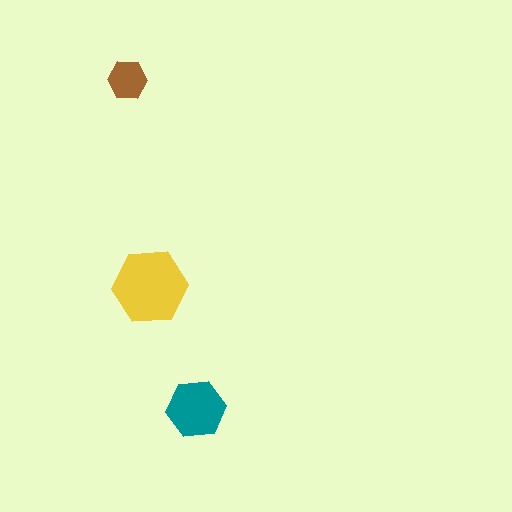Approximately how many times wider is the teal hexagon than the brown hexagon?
About 1.5 times wider.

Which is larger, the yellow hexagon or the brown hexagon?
The yellow one.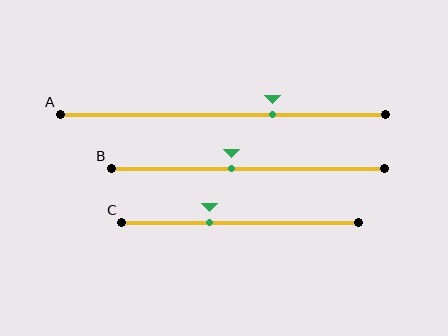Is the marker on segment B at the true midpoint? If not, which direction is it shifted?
No, the marker on segment B is shifted to the left by about 6% of the segment length.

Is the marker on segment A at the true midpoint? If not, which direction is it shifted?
No, the marker on segment A is shifted to the right by about 15% of the segment length.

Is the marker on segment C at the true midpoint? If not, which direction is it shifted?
No, the marker on segment C is shifted to the left by about 13% of the segment length.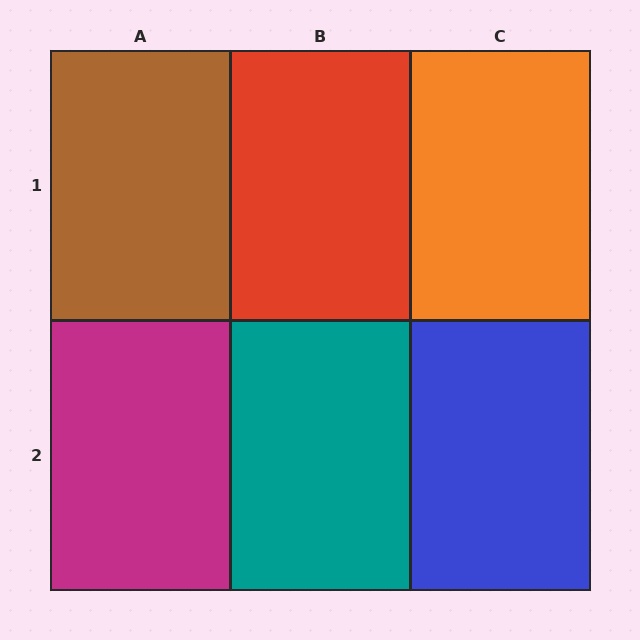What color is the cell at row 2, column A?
Magenta.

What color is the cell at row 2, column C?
Blue.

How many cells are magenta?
1 cell is magenta.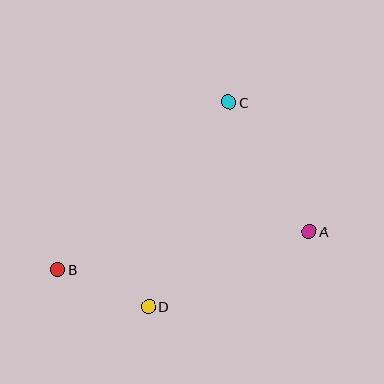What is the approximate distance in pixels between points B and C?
The distance between B and C is approximately 240 pixels.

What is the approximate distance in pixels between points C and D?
The distance between C and D is approximately 220 pixels.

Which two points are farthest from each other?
Points A and B are farthest from each other.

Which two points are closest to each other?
Points B and D are closest to each other.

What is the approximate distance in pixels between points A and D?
The distance between A and D is approximately 177 pixels.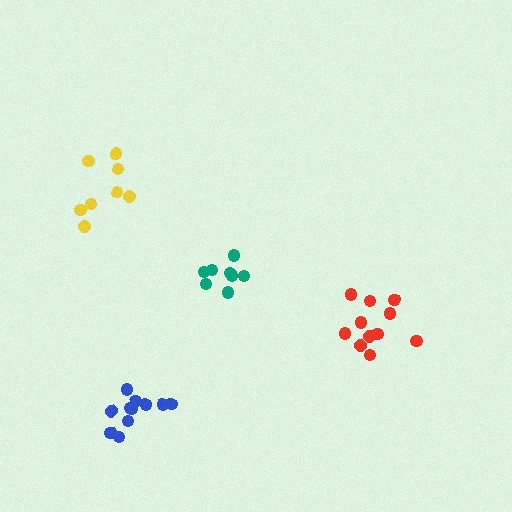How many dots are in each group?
Group 1: 11 dots, Group 2: 8 dots, Group 3: 11 dots, Group 4: 8 dots (38 total).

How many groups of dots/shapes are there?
There are 4 groups.